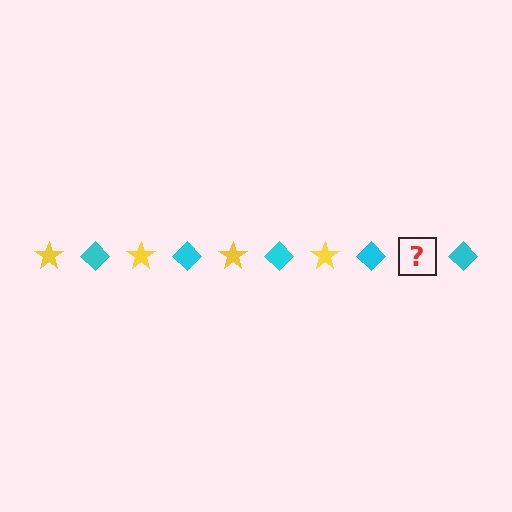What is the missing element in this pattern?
The missing element is a yellow star.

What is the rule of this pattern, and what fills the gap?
The rule is that the pattern alternates between yellow star and cyan diamond. The gap should be filled with a yellow star.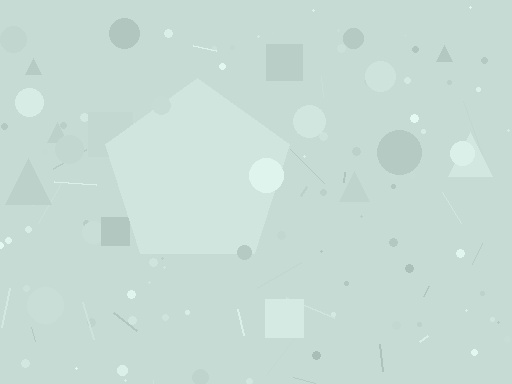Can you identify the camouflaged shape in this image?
The camouflaged shape is a pentagon.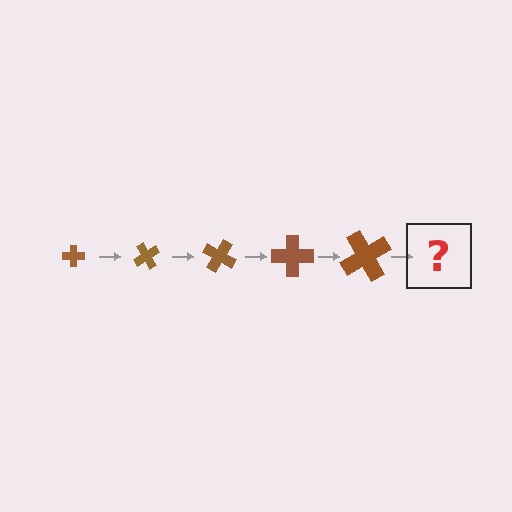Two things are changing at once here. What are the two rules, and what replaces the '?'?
The two rules are that the cross grows larger each step and it rotates 60 degrees each step. The '?' should be a cross, larger than the previous one and rotated 300 degrees from the start.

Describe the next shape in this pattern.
It should be a cross, larger than the previous one and rotated 300 degrees from the start.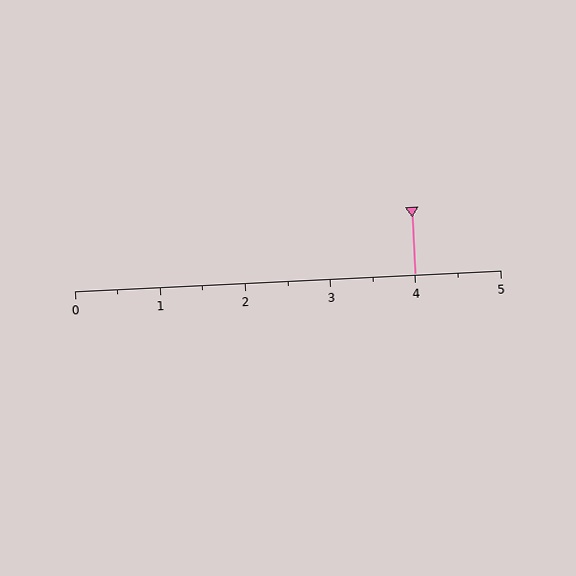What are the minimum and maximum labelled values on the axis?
The axis runs from 0 to 5.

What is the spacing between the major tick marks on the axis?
The major ticks are spaced 1 apart.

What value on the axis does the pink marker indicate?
The marker indicates approximately 4.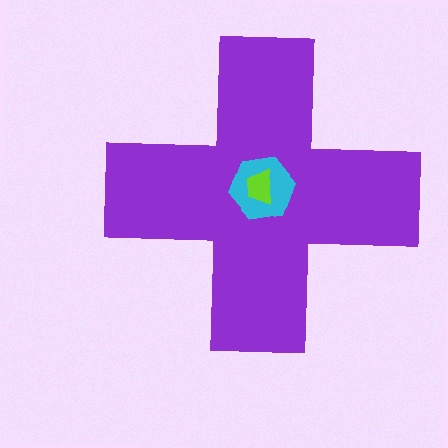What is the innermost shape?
The lime trapezoid.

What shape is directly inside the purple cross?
The cyan hexagon.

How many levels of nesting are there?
3.